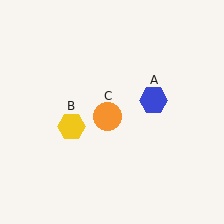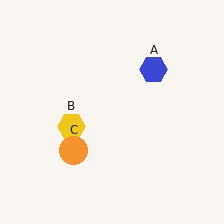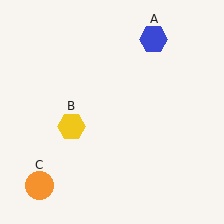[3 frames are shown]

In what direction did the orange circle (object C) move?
The orange circle (object C) moved down and to the left.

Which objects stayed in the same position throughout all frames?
Yellow hexagon (object B) remained stationary.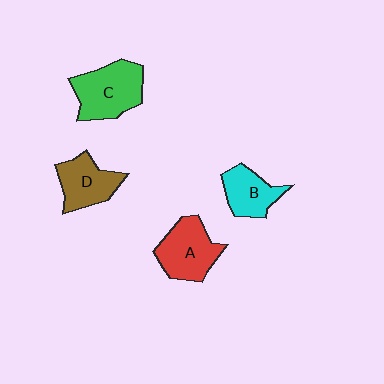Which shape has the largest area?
Shape C (green).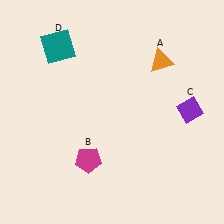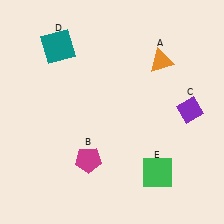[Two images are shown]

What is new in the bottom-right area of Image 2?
A green square (E) was added in the bottom-right area of Image 2.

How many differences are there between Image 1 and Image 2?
There is 1 difference between the two images.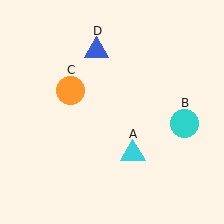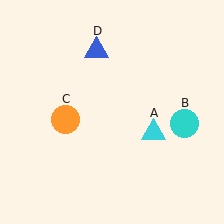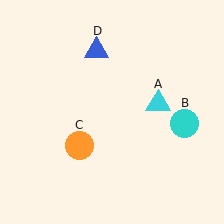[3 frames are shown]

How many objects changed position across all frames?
2 objects changed position: cyan triangle (object A), orange circle (object C).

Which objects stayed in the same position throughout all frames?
Cyan circle (object B) and blue triangle (object D) remained stationary.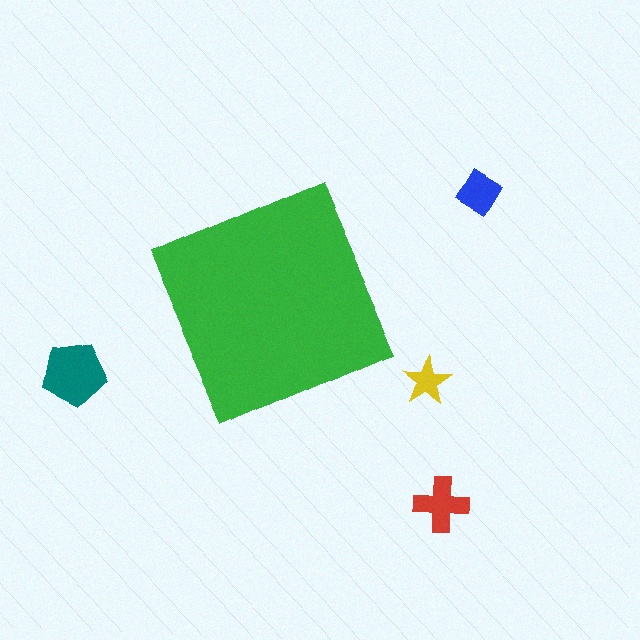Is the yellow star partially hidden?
No, the yellow star is fully visible.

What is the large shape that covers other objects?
A green square.